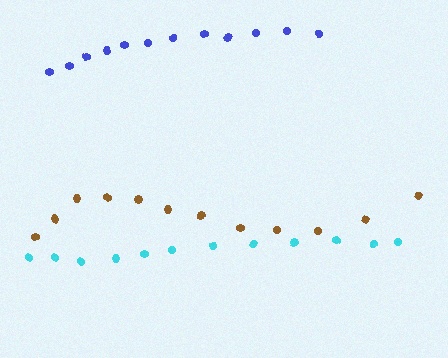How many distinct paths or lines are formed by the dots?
There are 3 distinct paths.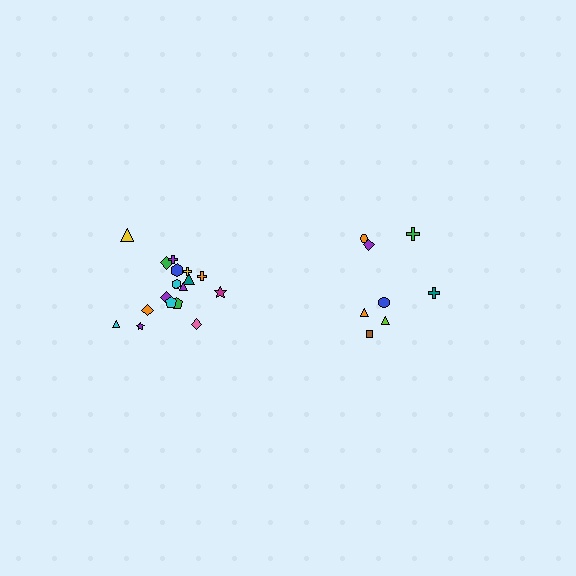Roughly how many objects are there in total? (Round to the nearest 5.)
Roughly 25 objects in total.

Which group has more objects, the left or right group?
The left group.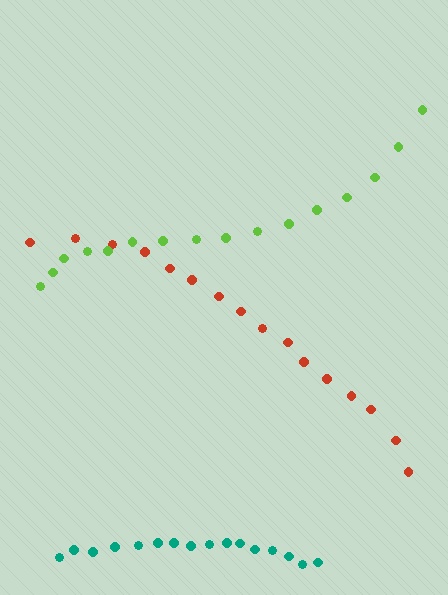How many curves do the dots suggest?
There are 3 distinct paths.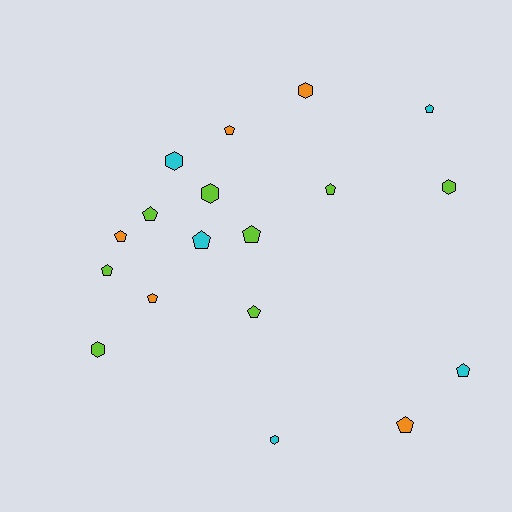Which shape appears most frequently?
Pentagon, with 12 objects.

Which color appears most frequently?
Lime, with 8 objects.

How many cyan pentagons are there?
There are 3 cyan pentagons.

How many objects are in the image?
There are 18 objects.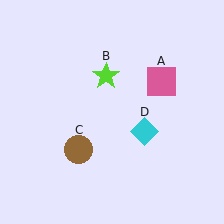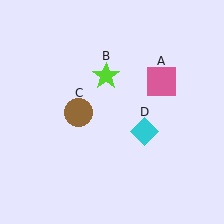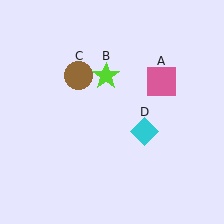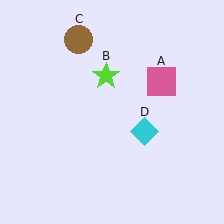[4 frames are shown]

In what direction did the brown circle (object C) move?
The brown circle (object C) moved up.